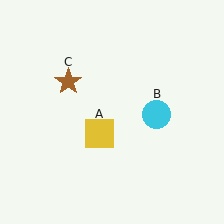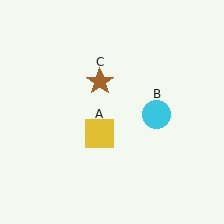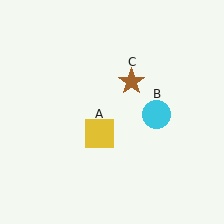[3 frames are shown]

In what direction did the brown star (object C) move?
The brown star (object C) moved right.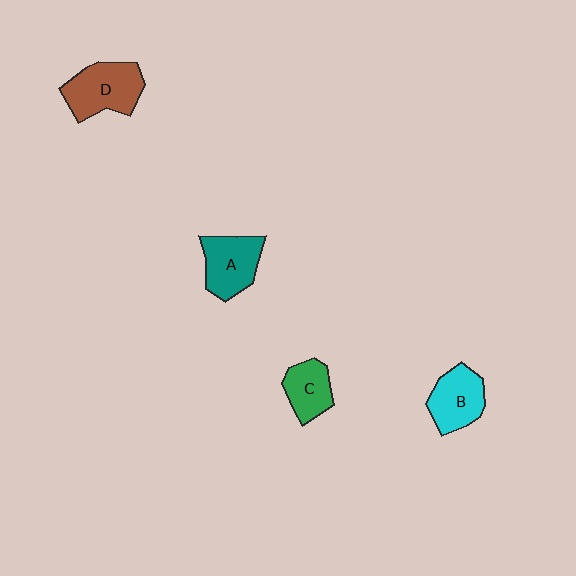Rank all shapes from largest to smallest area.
From largest to smallest: D (brown), A (teal), B (cyan), C (green).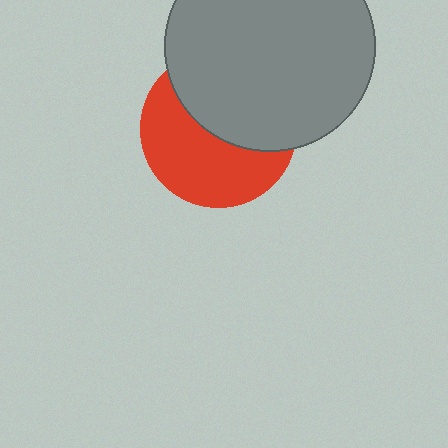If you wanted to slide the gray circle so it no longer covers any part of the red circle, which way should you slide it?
Slide it up — that is the most direct way to separate the two shapes.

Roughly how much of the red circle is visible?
About half of it is visible (roughly 52%).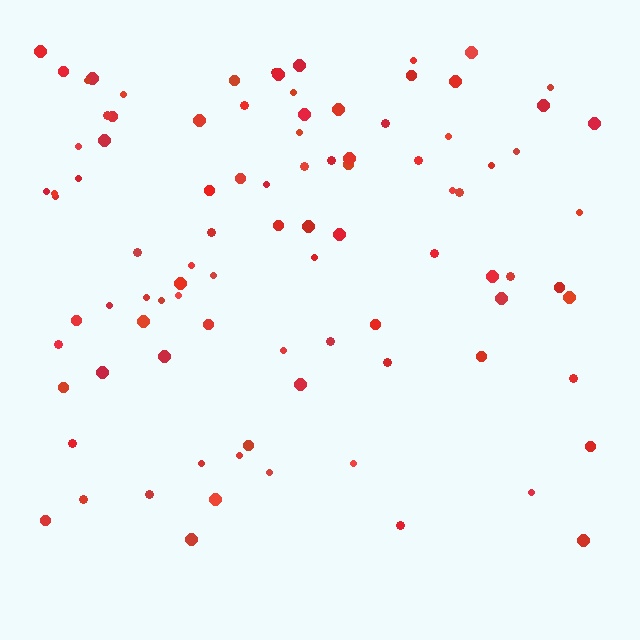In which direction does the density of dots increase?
From bottom to top, with the top side densest.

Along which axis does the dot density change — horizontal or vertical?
Vertical.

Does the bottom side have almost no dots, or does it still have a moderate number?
Still a moderate number, just noticeably fewer than the top.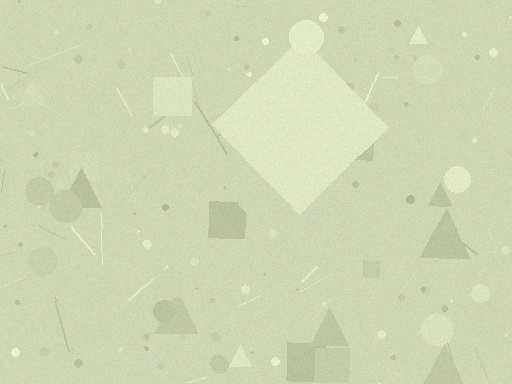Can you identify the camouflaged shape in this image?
The camouflaged shape is a diamond.